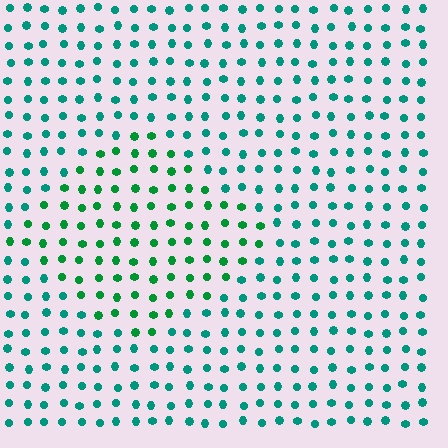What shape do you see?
I see a diamond.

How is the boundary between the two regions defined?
The boundary is defined purely by a slight shift in hue (about 30 degrees). Spacing, size, and orientation are identical on both sides.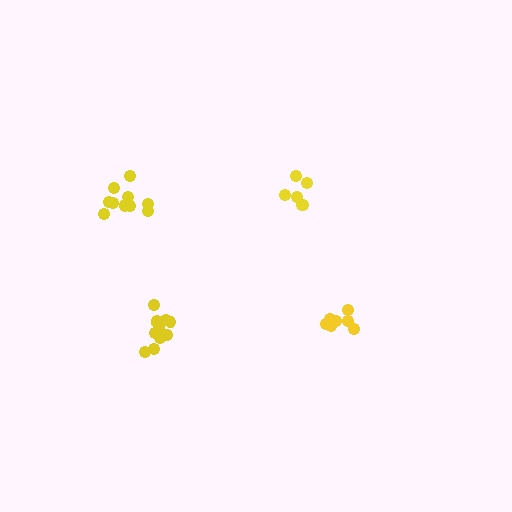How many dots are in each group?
Group 1: 7 dots, Group 2: 6 dots, Group 3: 11 dots, Group 4: 12 dots (36 total).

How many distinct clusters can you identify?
There are 4 distinct clusters.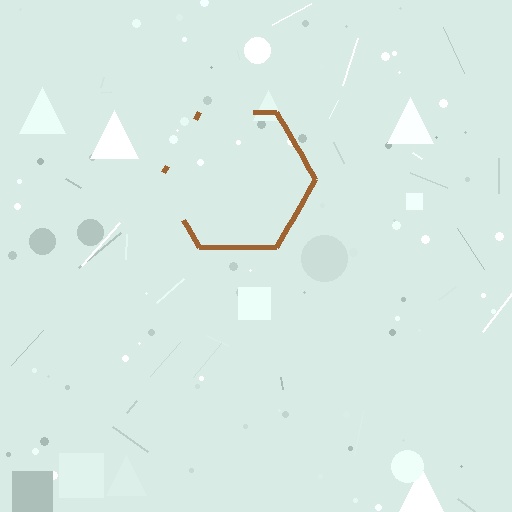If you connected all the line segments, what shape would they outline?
They would outline a hexagon.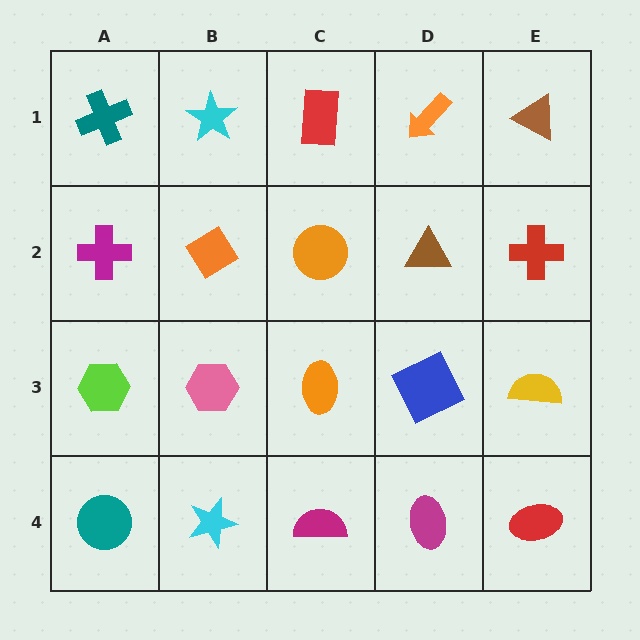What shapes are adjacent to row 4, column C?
An orange ellipse (row 3, column C), a cyan star (row 4, column B), a magenta ellipse (row 4, column D).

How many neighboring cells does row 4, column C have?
3.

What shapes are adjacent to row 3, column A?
A magenta cross (row 2, column A), a teal circle (row 4, column A), a pink hexagon (row 3, column B).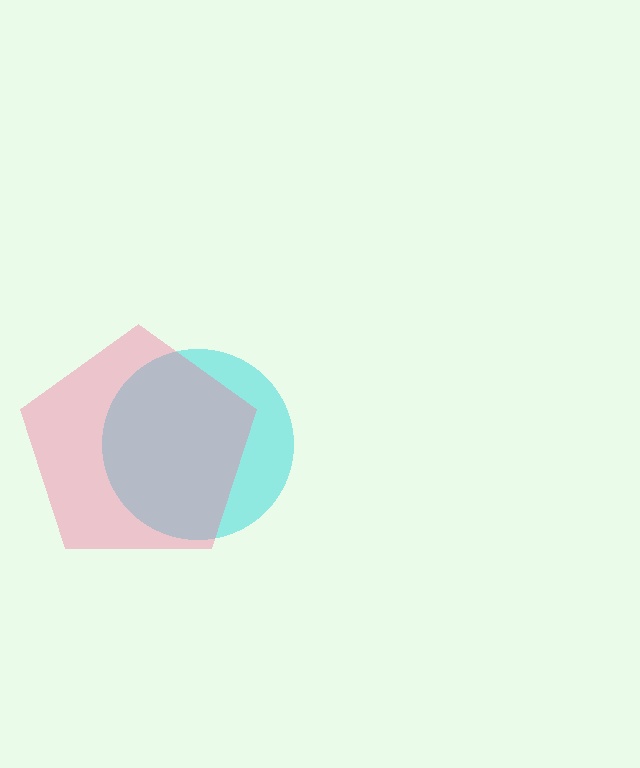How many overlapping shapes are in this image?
There are 2 overlapping shapes in the image.